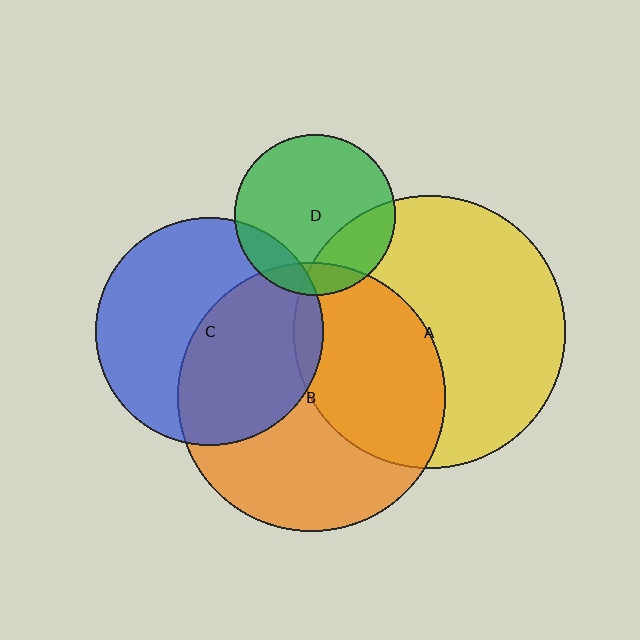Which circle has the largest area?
Circle A (yellow).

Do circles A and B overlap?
Yes.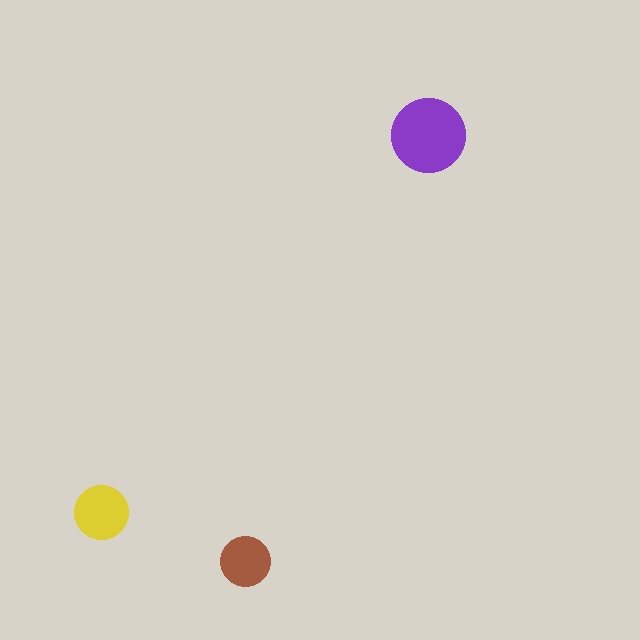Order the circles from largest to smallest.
the purple one, the yellow one, the brown one.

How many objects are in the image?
There are 3 objects in the image.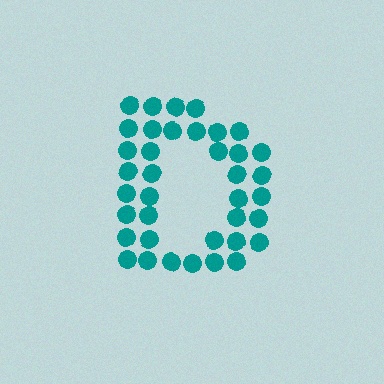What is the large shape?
The large shape is the letter D.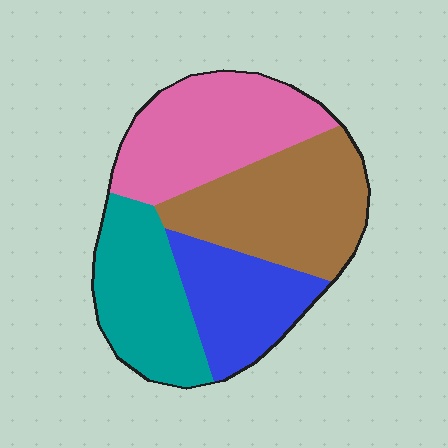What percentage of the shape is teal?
Teal takes up about one quarter (1/4) of the shape.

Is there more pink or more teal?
Pink.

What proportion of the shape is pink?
Pink covers around 30% of the shape.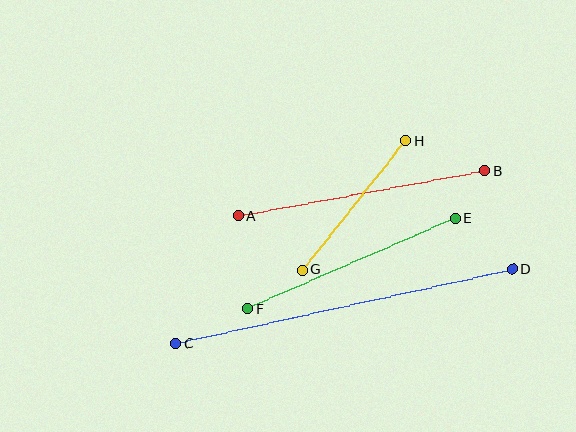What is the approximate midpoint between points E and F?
The midpoint is at approximately (352, 264) pixels.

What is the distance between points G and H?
The distance is approximately 165 pixels.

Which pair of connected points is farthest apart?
Points C and D are farthest apart.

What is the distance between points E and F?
The distance is approximately 226 pixels.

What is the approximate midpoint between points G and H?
The midpoint is at approximately (354, 206) pixels.